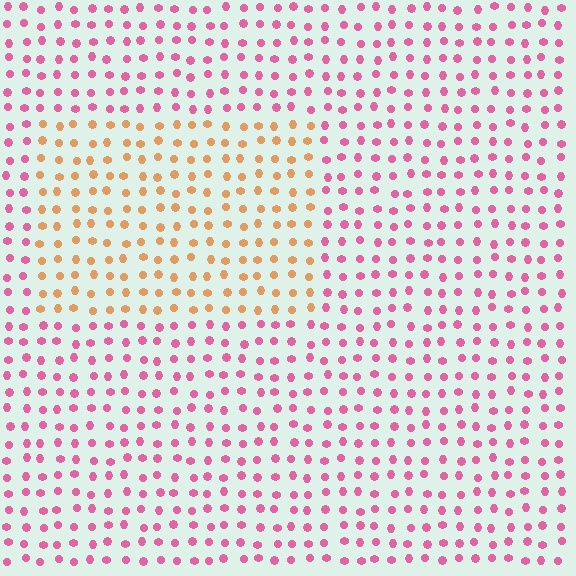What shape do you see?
I see a rectangle.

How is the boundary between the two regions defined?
The boundary is defined purely by a slight shift in hue (about 58 degrees). Spacing, size, and orientation are identical on both sides.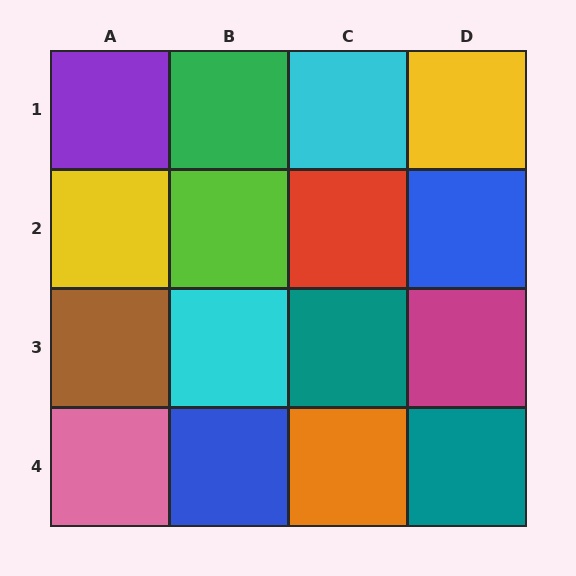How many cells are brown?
1 cell is brown.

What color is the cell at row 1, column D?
Yellow.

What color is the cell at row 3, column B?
Cyan.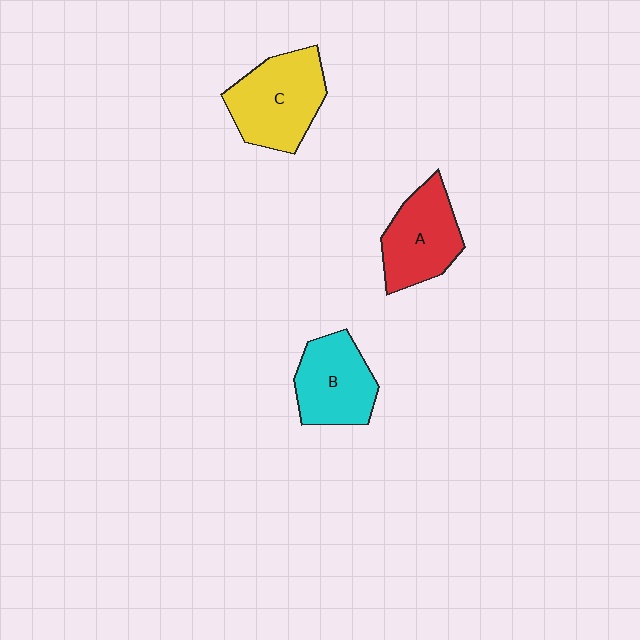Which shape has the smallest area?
Shape B (cyan).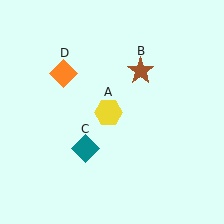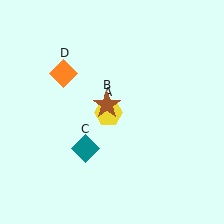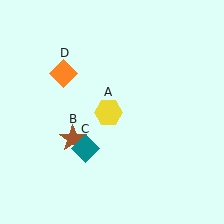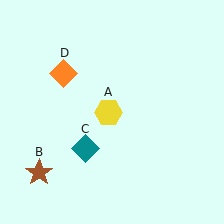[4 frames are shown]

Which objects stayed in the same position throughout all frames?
Yellow hexagon (object A) and teal diamond (object C) and orange diamond (object D) remained stationary.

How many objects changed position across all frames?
1 object changed position: brown star (object B).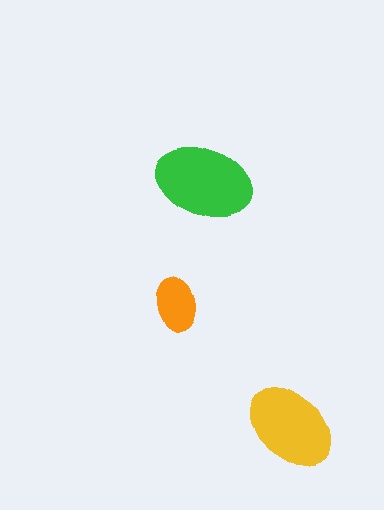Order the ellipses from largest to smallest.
the green one, the yellow one, the orange one.